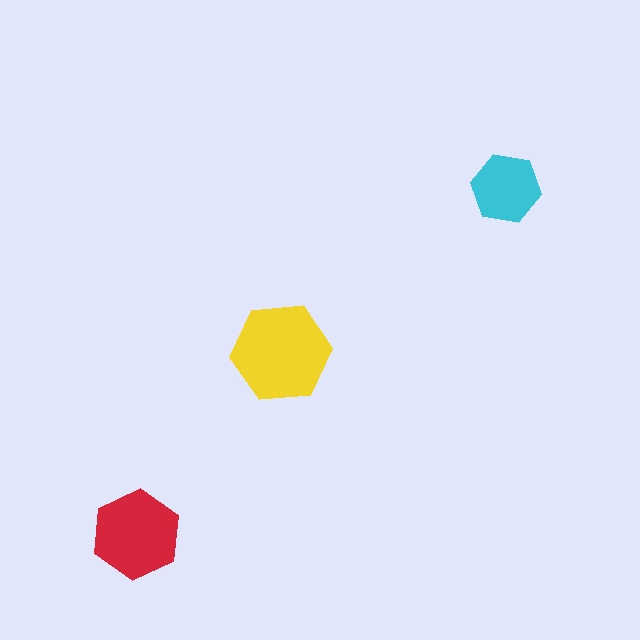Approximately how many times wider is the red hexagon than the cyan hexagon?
About 1.5 times wider.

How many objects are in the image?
There are 3 objects in the image.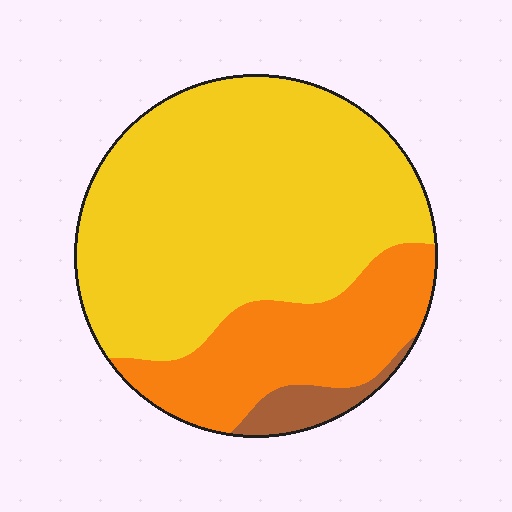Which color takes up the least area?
Brown, at roughly 5%.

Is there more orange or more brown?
Orange.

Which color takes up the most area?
Yellow, at roughly 70%.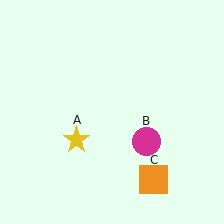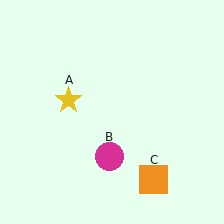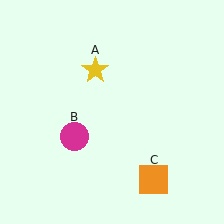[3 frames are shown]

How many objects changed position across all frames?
2 objects changed position: yellow star (object A), magenta circle (object B).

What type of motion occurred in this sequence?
The yellow star (object A), magenta circle (object B) rotated clockwise around the center of the scene.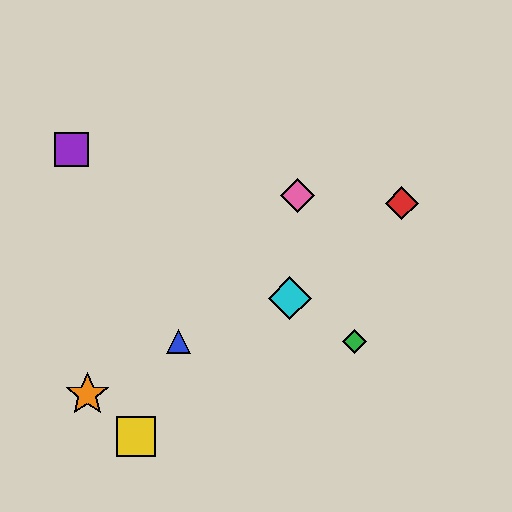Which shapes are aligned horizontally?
The blue triangle, the green diamond are aligned horizontally.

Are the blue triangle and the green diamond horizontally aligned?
Yes, both are at y≈341.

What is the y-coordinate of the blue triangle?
The blue triangle is at y≈341.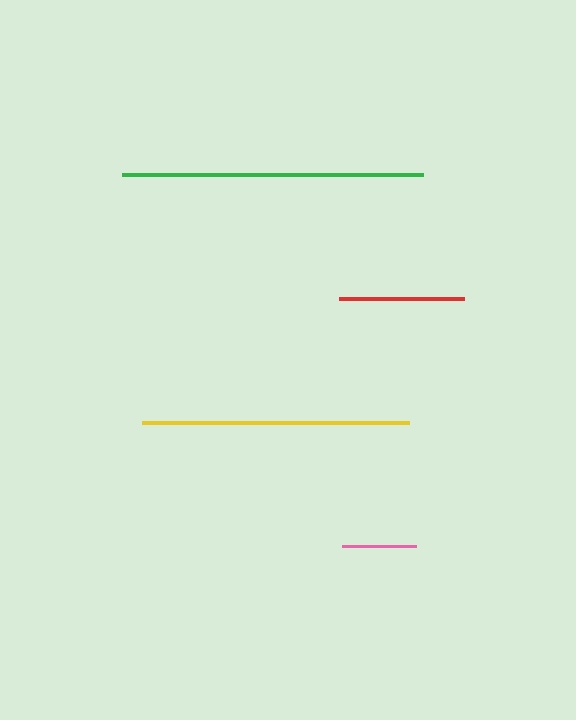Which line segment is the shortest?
The pink line is the shortest at approximately 73 pixels.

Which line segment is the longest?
The green line is the longest at approximately 301 pixels.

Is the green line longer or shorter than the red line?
The green line is longer than the red line.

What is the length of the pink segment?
The pink segment is approximately 73 pixels long.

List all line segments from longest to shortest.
From longest to shortest: green, yellow, red, pink.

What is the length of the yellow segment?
The yellow segment is approximately 267 pixels long.